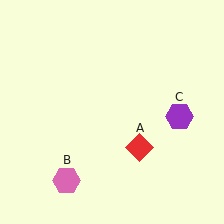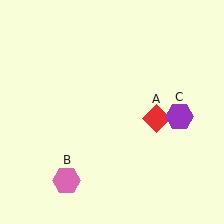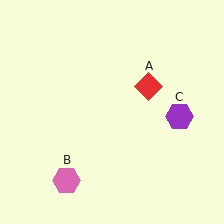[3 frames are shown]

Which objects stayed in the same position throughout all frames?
Pink hexagon (object B) and purple hexagon (object C) remained stationary.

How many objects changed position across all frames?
1 object changed position: red diamond (object A).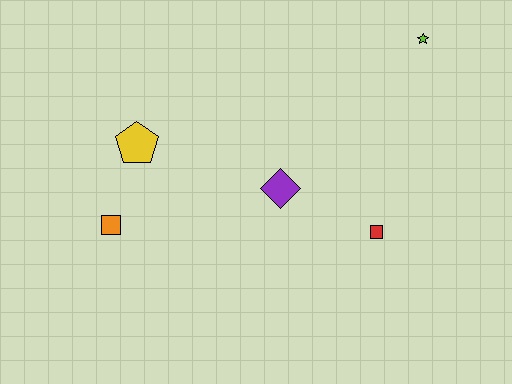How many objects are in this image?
There are 5 objects.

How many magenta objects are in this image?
There are no magenta objects.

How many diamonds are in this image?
There is 1 diamond.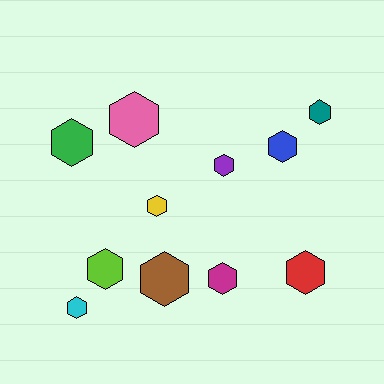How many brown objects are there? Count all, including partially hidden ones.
There is 1 brown object.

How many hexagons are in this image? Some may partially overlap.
There are 11 hexagons.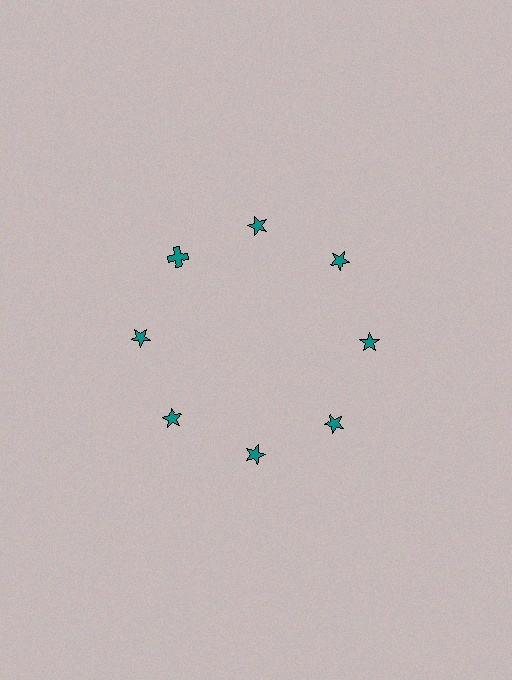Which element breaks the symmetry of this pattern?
The teal cross at roughly the 10 o'clock position breaks the symmetry. All other shapes are teal stars.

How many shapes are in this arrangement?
There are 8 shapes arranged in a ring pattern.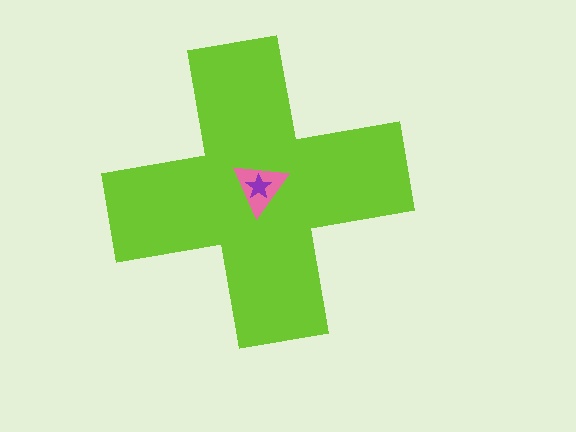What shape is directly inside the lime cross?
The pink triangle.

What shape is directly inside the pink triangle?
The purple star.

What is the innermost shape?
The purple star.